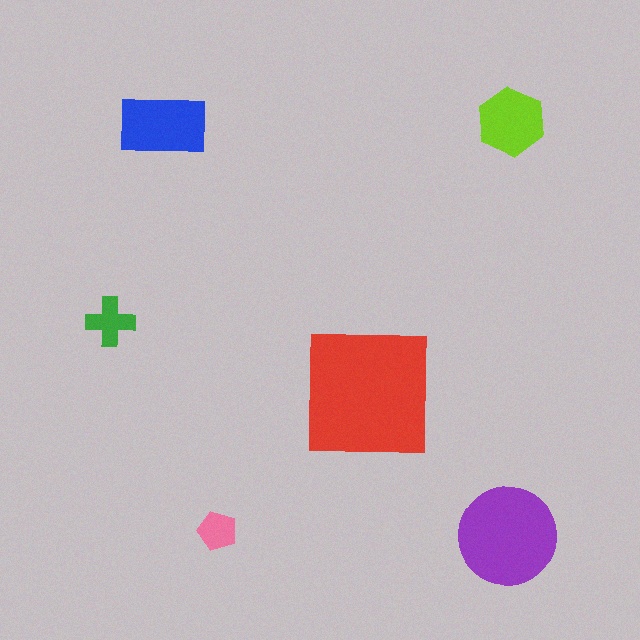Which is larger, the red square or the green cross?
The red square.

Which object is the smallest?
The pink pentagon.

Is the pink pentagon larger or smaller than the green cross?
Smaller.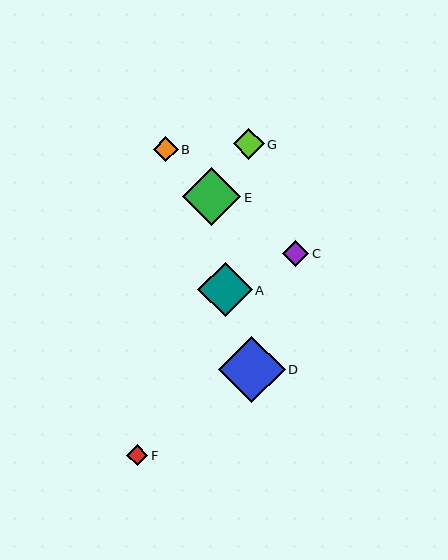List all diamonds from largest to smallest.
From largest to smallest: D, E, A, G, C, B, F.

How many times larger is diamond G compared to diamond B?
Diamond G is approximately 1.2 times the size of diamond B.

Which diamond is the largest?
Diamond D is the largest with a size of approximately 67 pixels.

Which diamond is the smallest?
Diamond F is the smallest with a size of approximately 21 pixels.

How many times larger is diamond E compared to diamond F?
Diamond E is approximately 2.7 times the size of diamond F.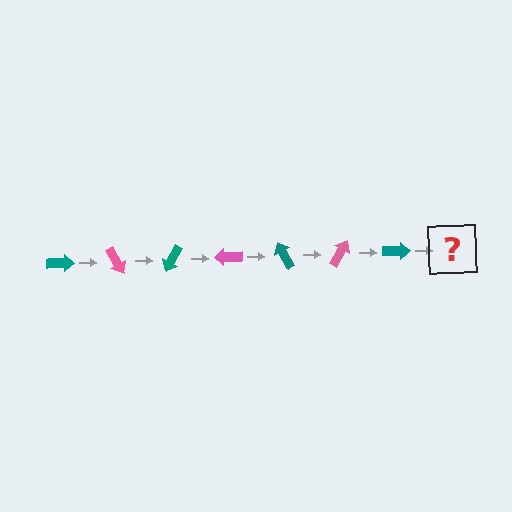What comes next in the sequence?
The next element should be a pink arrow, rotated 420 degrees from the start.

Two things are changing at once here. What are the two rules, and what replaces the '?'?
The two rules are that it rotates 60 degrees each step and the color cycles through teal and pink. The '?' should be a pink arrow, rotated 420 degrees from the start.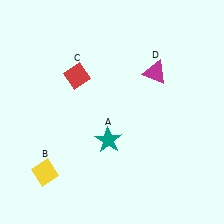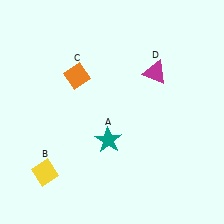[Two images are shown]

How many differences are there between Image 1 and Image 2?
There is 1 difference between the two images.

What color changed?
The diamond (C) changed from red in Image 1 to orange in Image 2.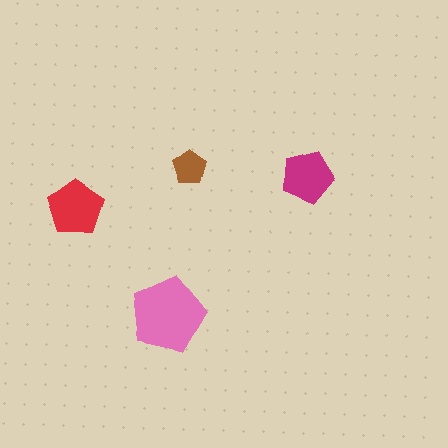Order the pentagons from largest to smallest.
the pink one, the red one, the magenta one, the brown one.